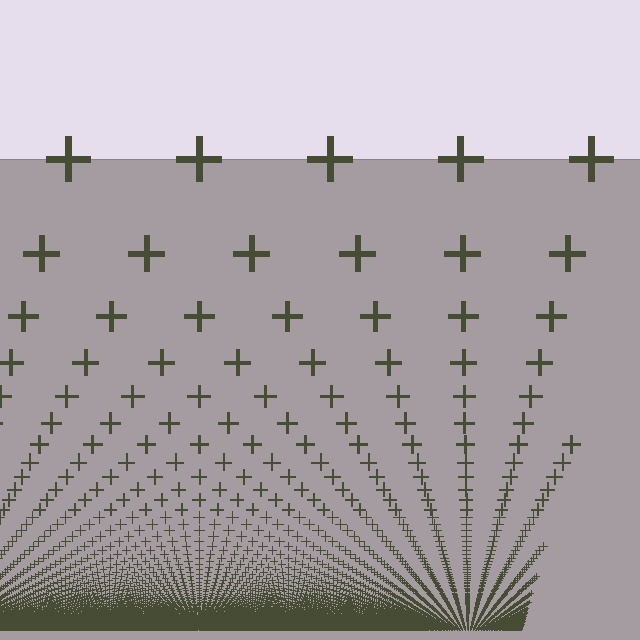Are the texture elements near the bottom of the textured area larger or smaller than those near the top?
Smaller. The gradient is inverted — elements near the bottom are smaller and denser.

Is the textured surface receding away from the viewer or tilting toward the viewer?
The surface appears to tilt toward the viewer. Texture elements get larger and sparser toward the top.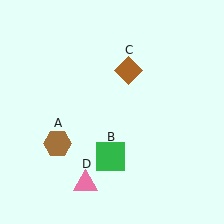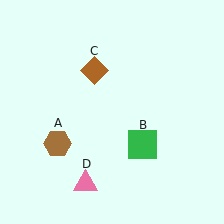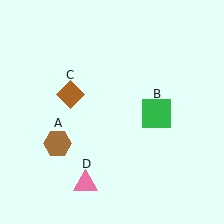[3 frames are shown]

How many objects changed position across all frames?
2 objects changed position: green square (object B), brown diamond (object C).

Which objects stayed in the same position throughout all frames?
Brown hexagon (object A) and pink triangle (object D) remained stationary.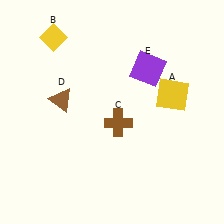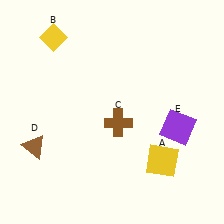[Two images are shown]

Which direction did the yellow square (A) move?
The yellow square (A) moved down.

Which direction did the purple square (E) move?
The purple square (E) moved down.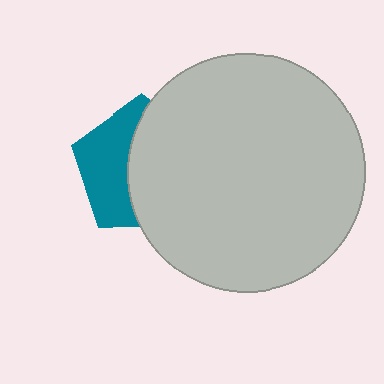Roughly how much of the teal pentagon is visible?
A small part of it is visible (roughly 42%).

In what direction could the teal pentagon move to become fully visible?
The teal pentagon could move left. That would shift it out from behind the light gray circle entirely.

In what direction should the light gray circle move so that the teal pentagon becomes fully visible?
The light gray circle should move right. That is the shortest direction to clear the overlap and leave the teal pentagon fully visible.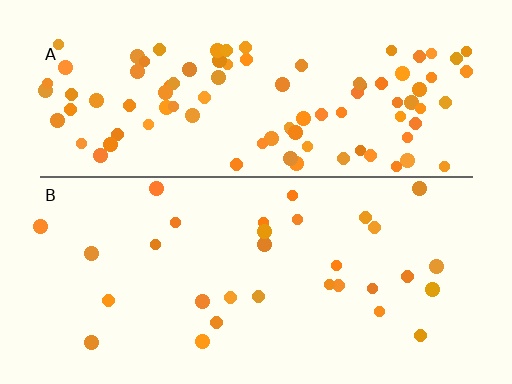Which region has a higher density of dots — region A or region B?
A (the top).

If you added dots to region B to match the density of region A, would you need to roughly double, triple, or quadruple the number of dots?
Approximately triple.